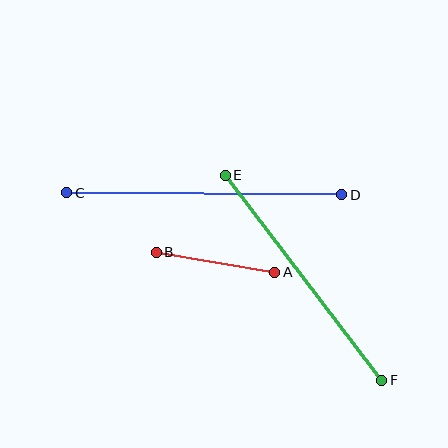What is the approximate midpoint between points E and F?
The midpoint is at approximately (303, 278) pixels.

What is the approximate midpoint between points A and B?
The midpoint is at approximately (216, 262) pixels.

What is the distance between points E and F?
The distance is approximately 258 pixels.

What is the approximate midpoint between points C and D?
The midpoint is at approximately (204, 194) pixels.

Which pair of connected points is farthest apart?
Points C and D are farthest apart.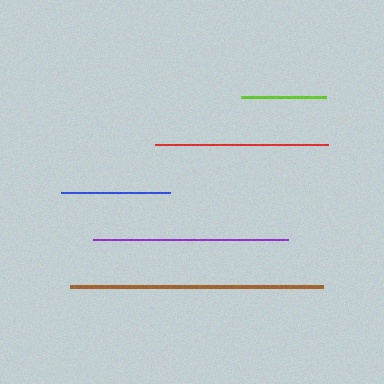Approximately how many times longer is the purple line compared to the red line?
The purple line is approximately 1.1 times the length of the red line.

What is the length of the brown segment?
The brown segment is approximately 253 pixels long.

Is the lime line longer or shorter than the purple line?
The purple line is longer than the lime line.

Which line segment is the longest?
The brown line is the longest at approximately 253 pixels.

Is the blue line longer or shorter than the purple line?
The purple line is longer than the blue line.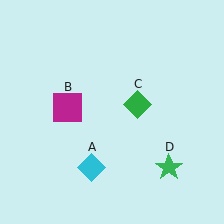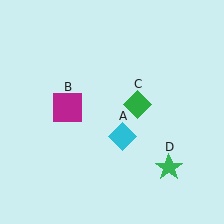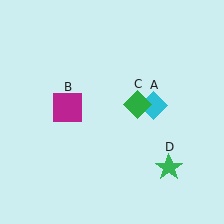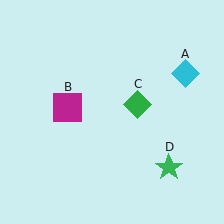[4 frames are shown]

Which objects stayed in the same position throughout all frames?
Magenta square (object B) and green diamond (object C) and green star (object D) remained stationary.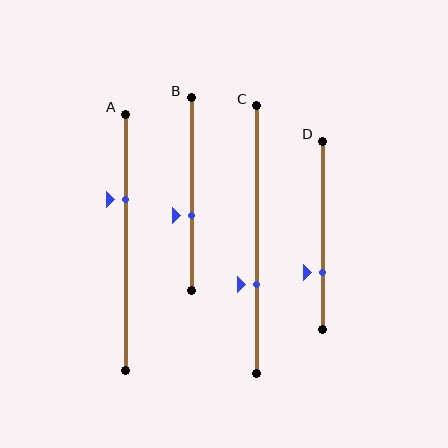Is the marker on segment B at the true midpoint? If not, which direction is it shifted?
No, the marker on segment B is shifted downward by about 11% of the segment length.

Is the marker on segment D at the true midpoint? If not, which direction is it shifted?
No, the marker on segment D is shifted downward by about 20% of the segment length.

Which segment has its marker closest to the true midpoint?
Segment B has its marker closest to the true midpoint.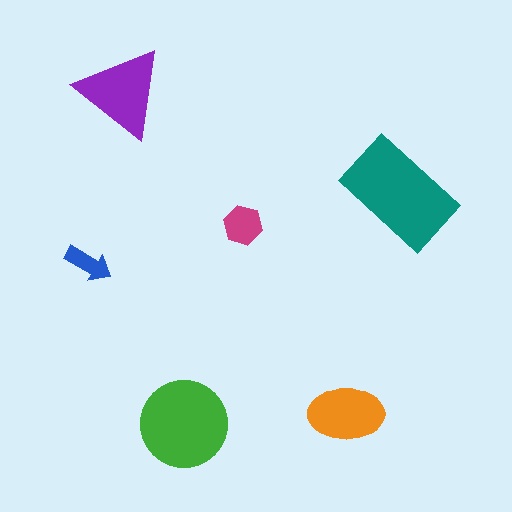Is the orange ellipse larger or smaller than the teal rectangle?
Smaller.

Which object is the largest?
The teal rectangle.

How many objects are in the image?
There are 6 objects in the image.